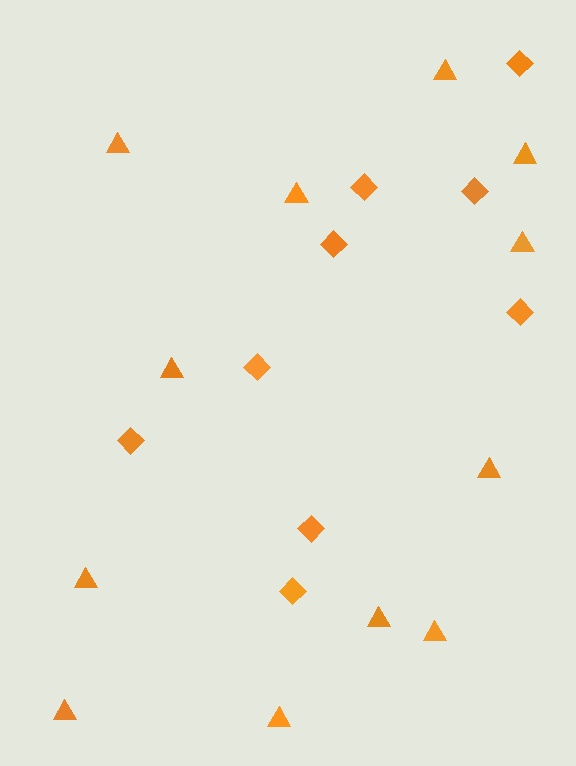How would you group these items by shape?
There are 2 groups: one group of diamonds (9) and one group of triangles (12).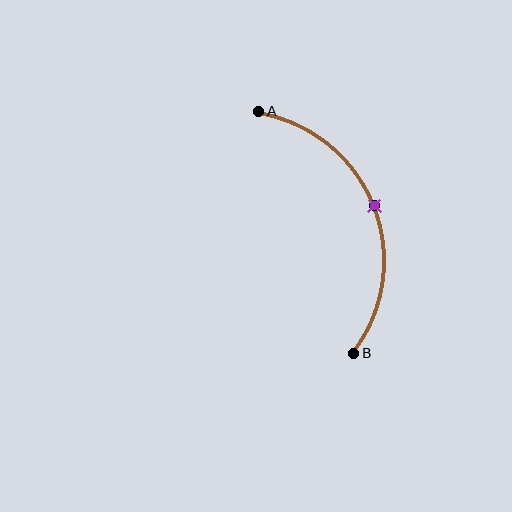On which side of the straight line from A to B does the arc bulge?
The arc bulges to the right of the straight line connecting A and B.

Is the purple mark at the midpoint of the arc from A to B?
Yes. The purple mark lies on the arc at equal arc-length from both A and B — it is the arc midpoint.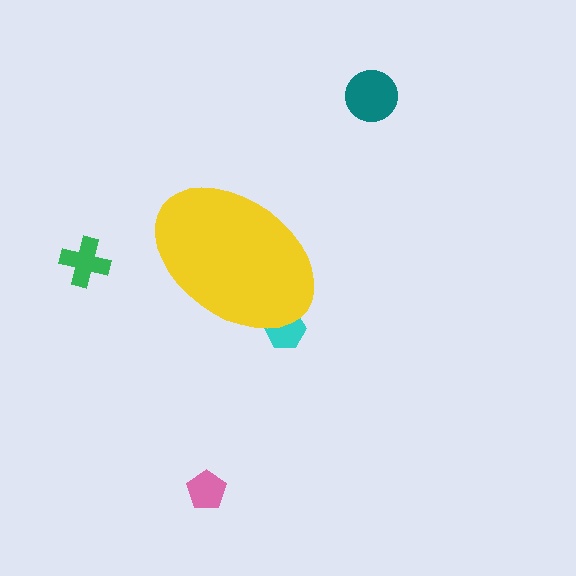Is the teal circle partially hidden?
No, the teal circle is fully visible.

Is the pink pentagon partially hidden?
No, the pink pentagon is fully visible.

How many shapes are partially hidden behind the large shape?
1 shape is partially hidden.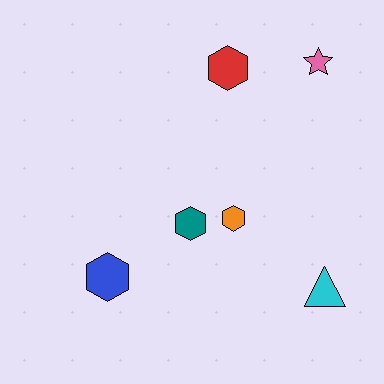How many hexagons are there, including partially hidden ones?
There are 4 hexagons.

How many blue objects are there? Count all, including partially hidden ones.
There is 1 blue object.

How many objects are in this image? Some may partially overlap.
There are 6 objects.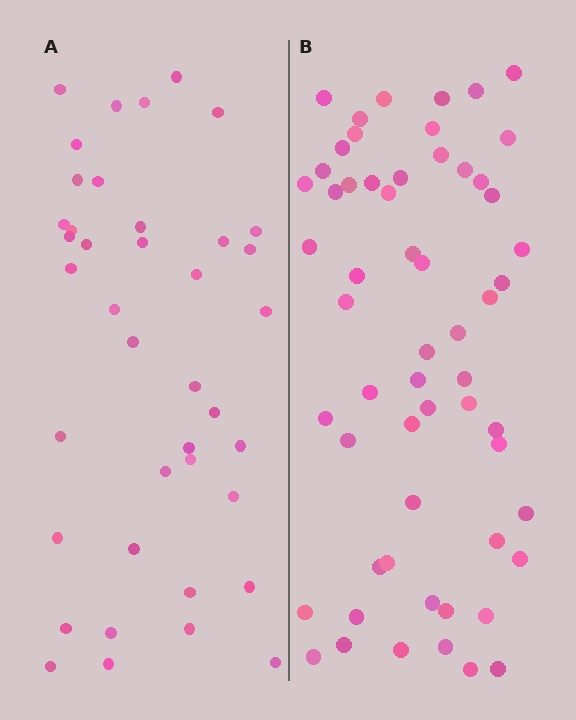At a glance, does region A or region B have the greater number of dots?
Region B (the right region) has more dots.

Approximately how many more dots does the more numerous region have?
Region B has approximately 20 more dots than region A.